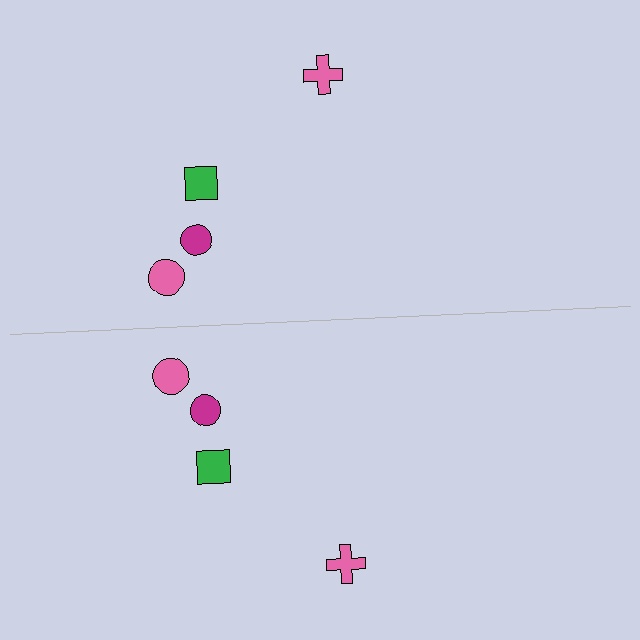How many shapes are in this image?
There are 8 shapes in this image.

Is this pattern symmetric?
Yes, this pattern has bilateral (reflection) symmetry.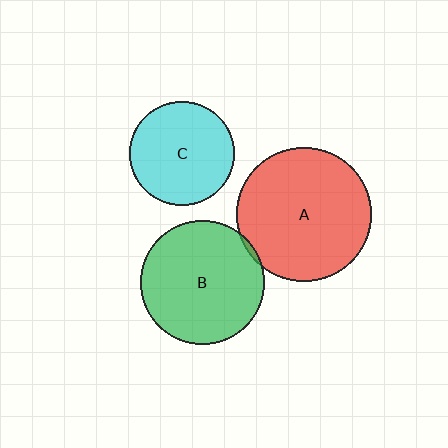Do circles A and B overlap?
Yes.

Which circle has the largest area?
Circle A (red).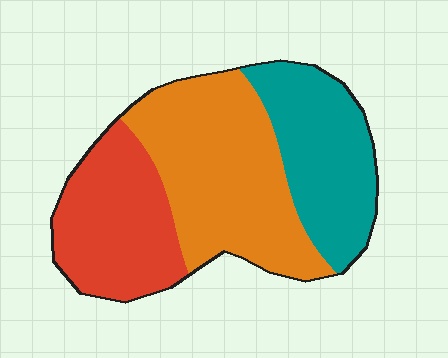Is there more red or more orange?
Orange.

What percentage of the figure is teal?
Teal takes up between a quarter and a half of the figure.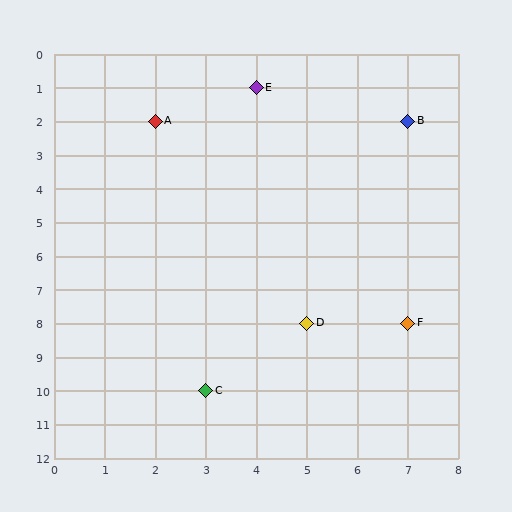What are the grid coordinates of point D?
Point D is at grid coordinates (5, 8).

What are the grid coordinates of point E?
Point E is at grid coordinates (4, 1).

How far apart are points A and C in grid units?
Points A and C are 1 column and 8 rows apart (about 8.1 grid units diagonally).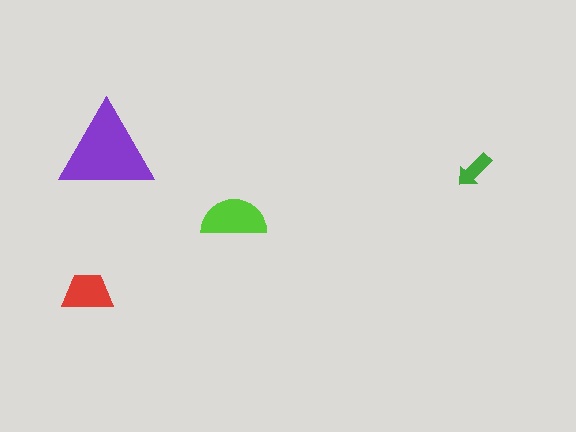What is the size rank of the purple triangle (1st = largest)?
1st.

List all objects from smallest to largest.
The green arrow, the red trapezoid, the lime semicircle, the purple triangle.